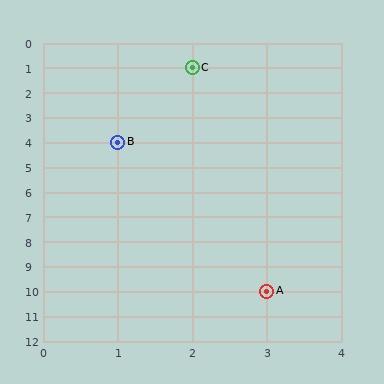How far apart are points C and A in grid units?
Points C and A are 1 column and 9 rows apart (about 9.1 grid units diagonally).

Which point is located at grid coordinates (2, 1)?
Point C is at (2, 1).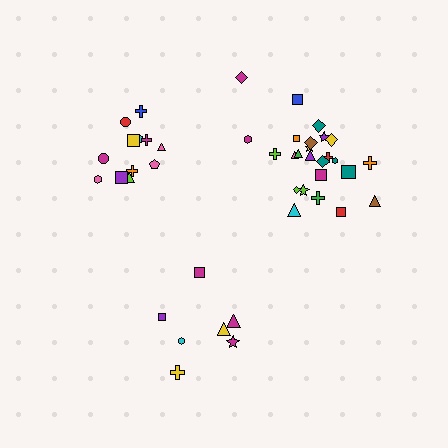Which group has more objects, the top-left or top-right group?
The top-right group.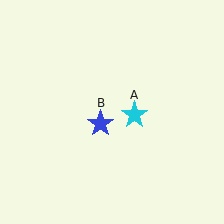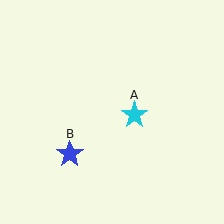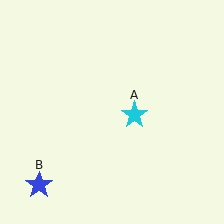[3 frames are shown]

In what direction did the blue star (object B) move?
The blue star (object B) moved down and to the left.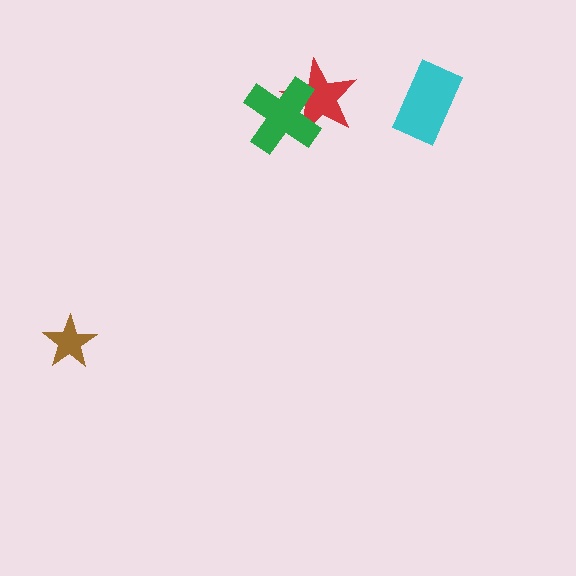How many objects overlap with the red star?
1 object overlaps with the red star.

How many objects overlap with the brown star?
0 objects overlap with the brown star.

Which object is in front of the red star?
The green cross is in front of the red star.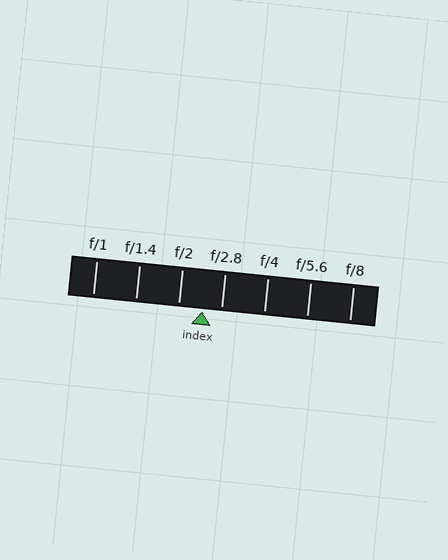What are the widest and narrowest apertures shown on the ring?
The widest aperture shown is f/1 and the narrowest is f/8.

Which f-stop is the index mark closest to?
The index mark is closest to f/2.8.